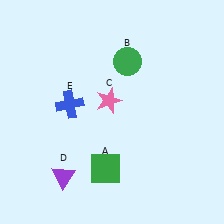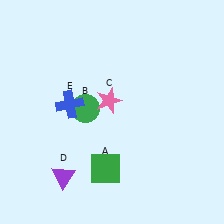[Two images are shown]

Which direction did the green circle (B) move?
The green circle (B) moved down.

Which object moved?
The green circle (B) moved down.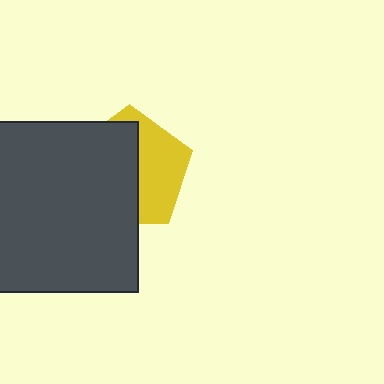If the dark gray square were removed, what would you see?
You would see the complete yellow pentagon.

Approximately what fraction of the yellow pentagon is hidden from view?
Roughly 57% of the yellow pentagon is hidden behind the dark gray square.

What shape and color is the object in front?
The object in front is a dark gray square.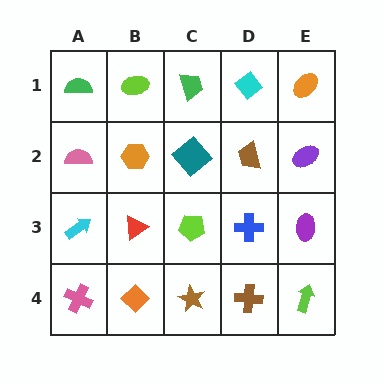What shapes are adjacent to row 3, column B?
An orange hexagon (row 2, column B), an orange diamond (row 4, column B), a cyan arrow (row 3, column A), a lime pentagon (row 3, column C).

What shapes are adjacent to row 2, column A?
A green semicircle (row 1, column A), a cyan arrow (row 3, column A), an orange hexagon (row 2, column B).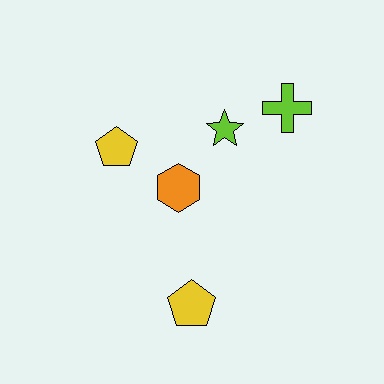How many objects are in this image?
There are 5 objects.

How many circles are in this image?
There are no circles.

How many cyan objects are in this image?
There are no cyan objects.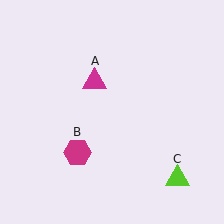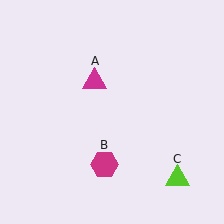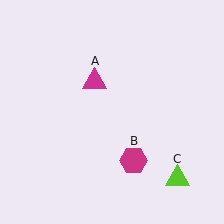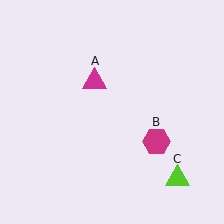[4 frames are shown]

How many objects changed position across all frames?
1 object changed position: magenta hexagon (object B).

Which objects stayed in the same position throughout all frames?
Magenta triangle (object A) and lime triangle (object C) remained stationary.